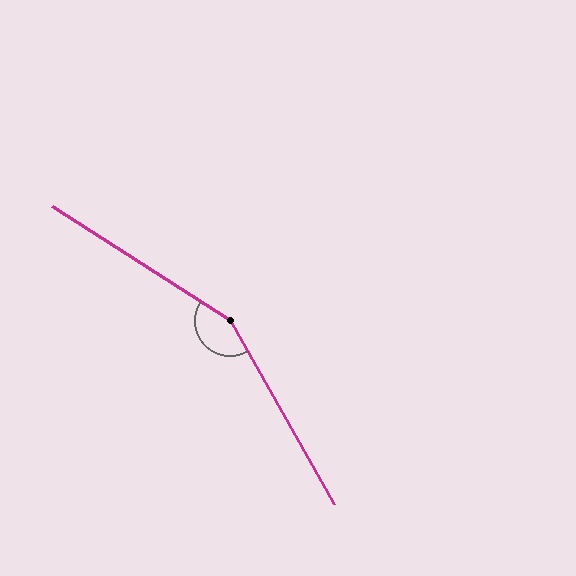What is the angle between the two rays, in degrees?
Approximately 152 degrees.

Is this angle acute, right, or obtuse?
It is obtuse.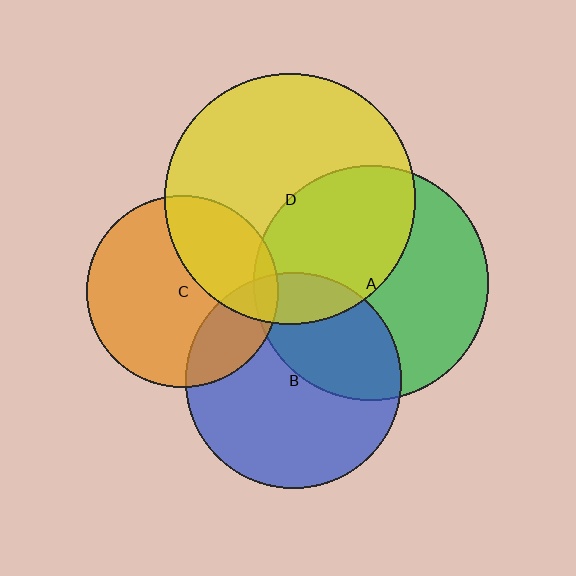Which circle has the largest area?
Circle D (yellow).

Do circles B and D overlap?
Yes.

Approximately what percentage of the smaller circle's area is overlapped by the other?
Approximately 15%.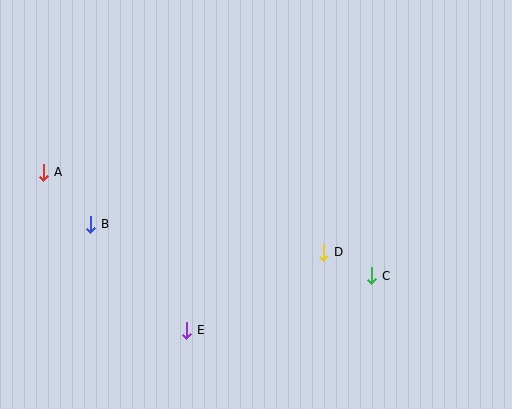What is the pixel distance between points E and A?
The distance between E and A is 213 pixels.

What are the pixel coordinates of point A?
Point A is at (44, 172).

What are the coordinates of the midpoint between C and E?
The midpoint between C and E is at (279, 303).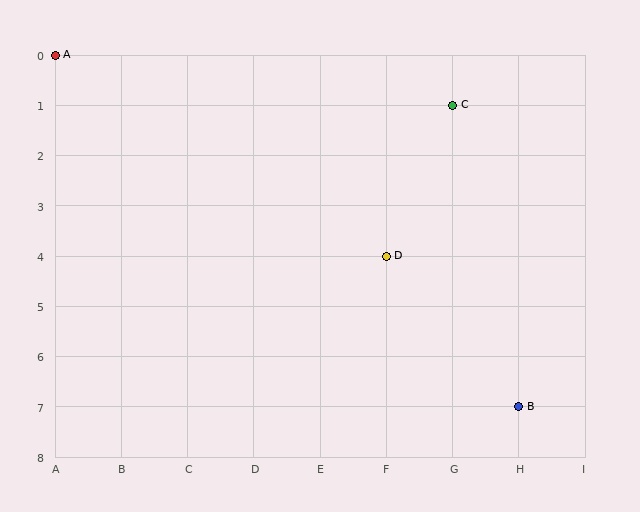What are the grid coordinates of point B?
Point B is at grid coordinates (H, 7).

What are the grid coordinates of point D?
Point D is at grid coordinates (F, 4).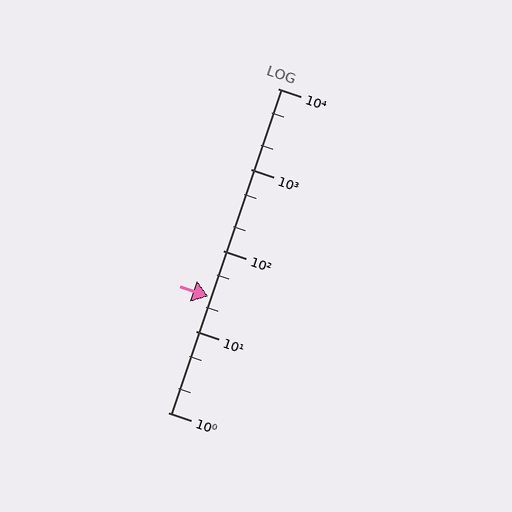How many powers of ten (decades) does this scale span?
The scale spans 4 decades, from 1 to 10000.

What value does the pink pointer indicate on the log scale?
The pointer indicates approximately 27.